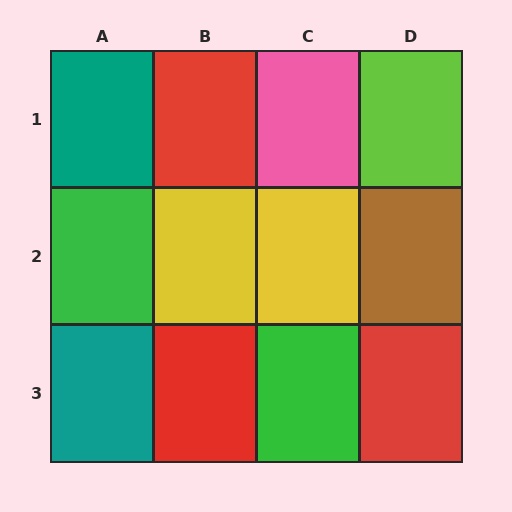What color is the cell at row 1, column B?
Red.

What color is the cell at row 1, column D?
Lime.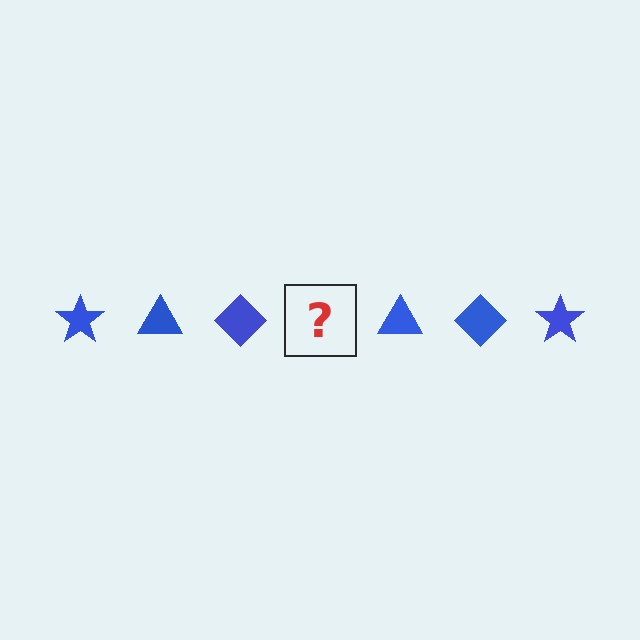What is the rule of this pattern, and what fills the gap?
The rule is that the pattern cycles through star, triangle, diamond shapes in blue. The gap should be filled with a blue star.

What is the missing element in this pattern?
The missing element is a blue star.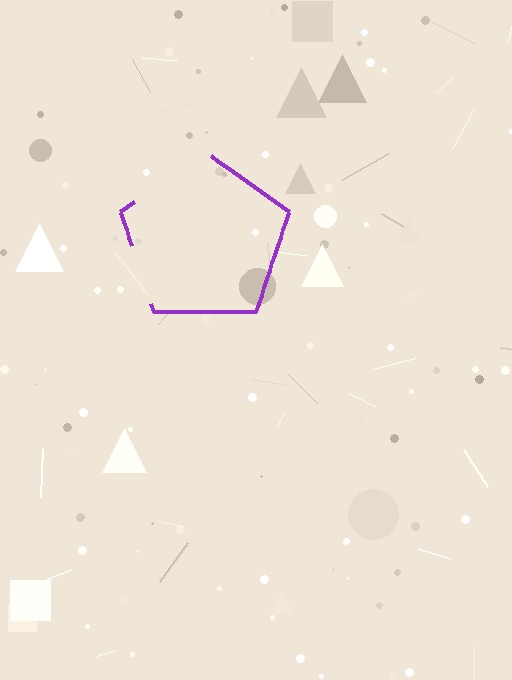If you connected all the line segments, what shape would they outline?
They would outline a pentagon.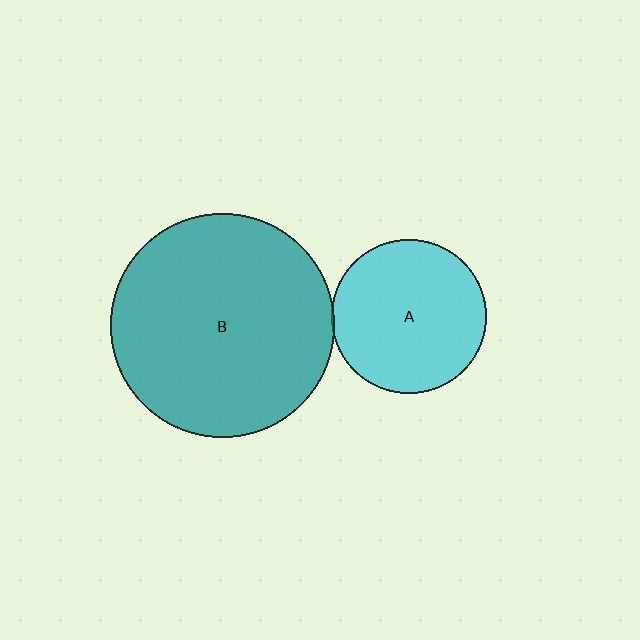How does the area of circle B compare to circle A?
Approximately 2.1 times.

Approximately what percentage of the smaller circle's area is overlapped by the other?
Approximately 5%.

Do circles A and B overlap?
Yes.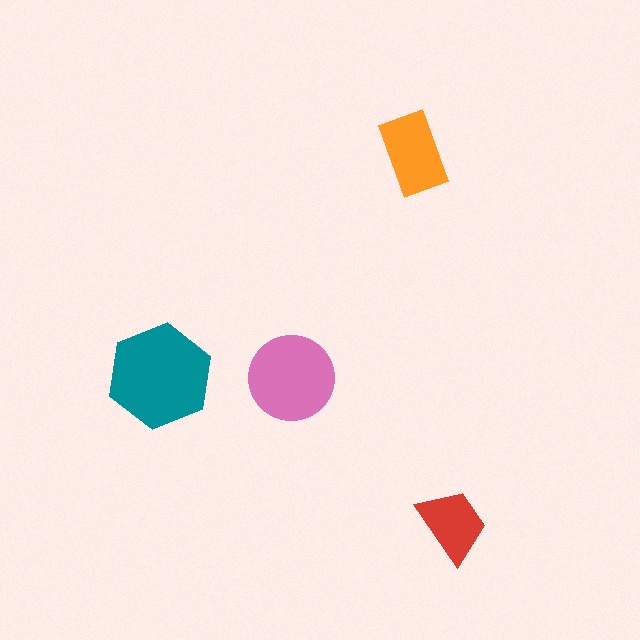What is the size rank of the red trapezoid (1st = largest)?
4th.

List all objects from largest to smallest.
The teal hexagon, the pink circle, the orange rectangle, the red trapezoid.